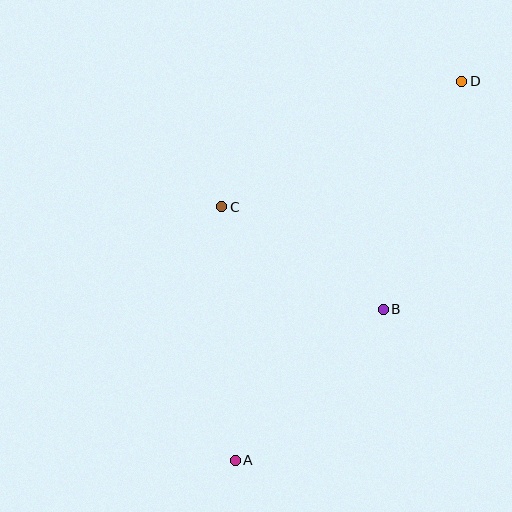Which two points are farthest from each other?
Points A and D are farthest from each other.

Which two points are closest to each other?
Points B and C are closest to each other.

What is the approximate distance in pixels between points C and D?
The distance between C and D is approximately 271 pixels.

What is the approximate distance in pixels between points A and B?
The distance between A and B is approximately 211 pixels.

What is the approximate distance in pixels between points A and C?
The distance between A and C is approximately 254 pixels.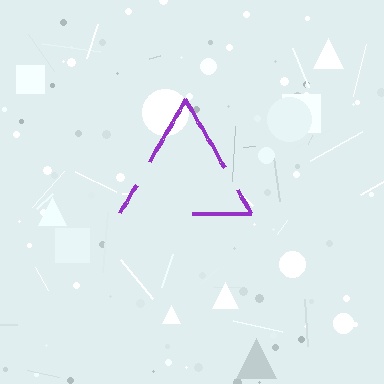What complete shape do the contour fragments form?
The contour fragments form a triangle.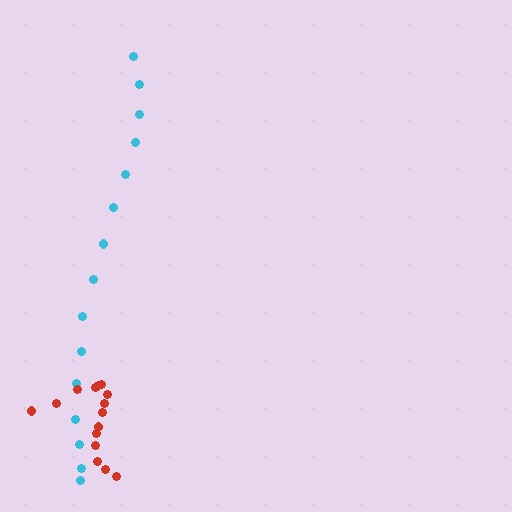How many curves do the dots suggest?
There are 2 distinct paths.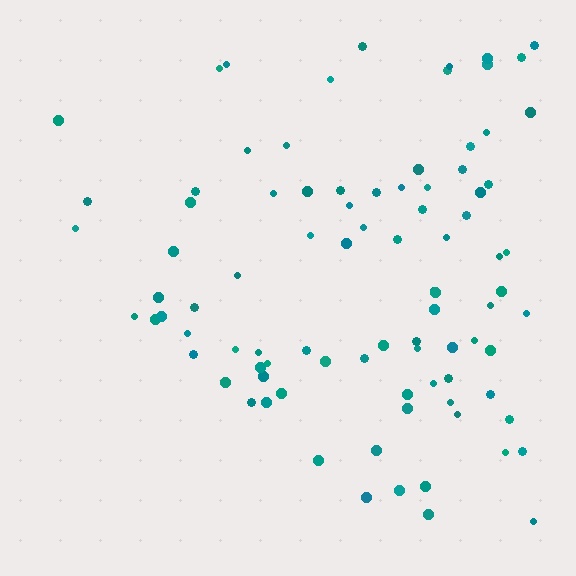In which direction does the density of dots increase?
From left to right, with the right side densest.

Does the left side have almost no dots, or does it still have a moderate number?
Still a moderate number, just noticeably fewer than the right.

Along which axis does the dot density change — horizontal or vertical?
Horizontal.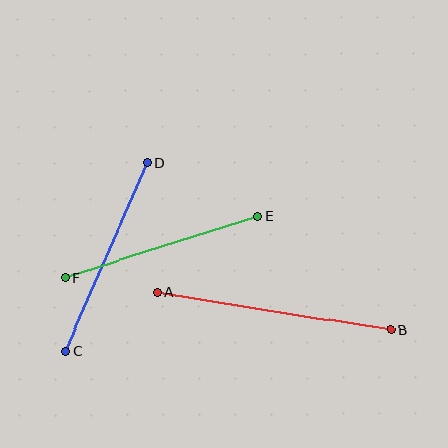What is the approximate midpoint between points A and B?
The midpoint is at approximately (274, 311) pixels.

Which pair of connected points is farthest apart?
Points A and B are farthest apart.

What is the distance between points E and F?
The distance is approximately 202 pixels.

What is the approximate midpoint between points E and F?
The midpoint is at approximately (162, 247) pixels.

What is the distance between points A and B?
The distance is approximately 236 pixels.